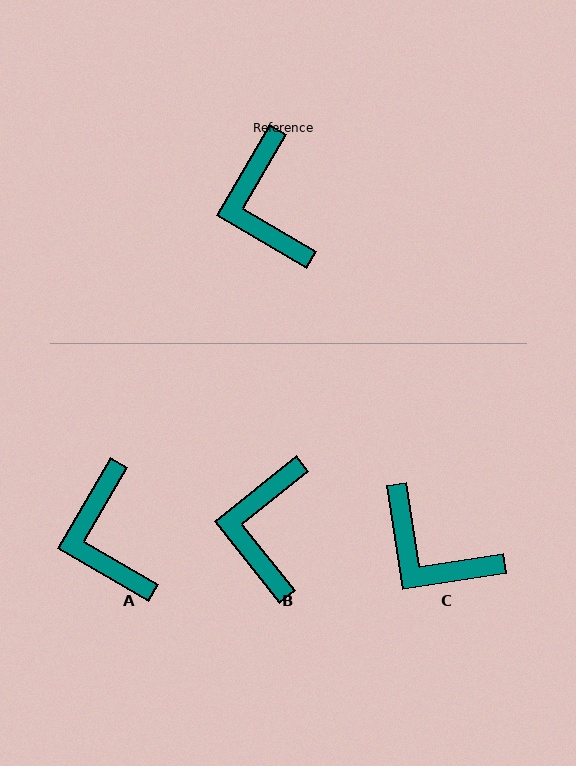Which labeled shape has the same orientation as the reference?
A.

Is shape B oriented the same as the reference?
No, it is off by about 21 degrees.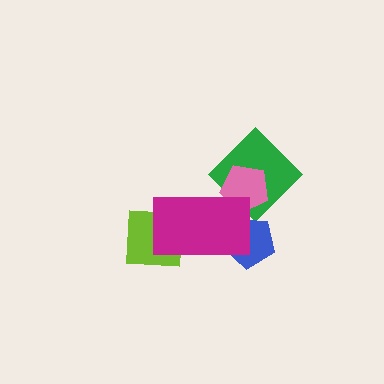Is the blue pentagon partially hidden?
Yes, it is partially covered by another shape.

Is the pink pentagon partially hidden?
Yes, it is partially covered by another shape.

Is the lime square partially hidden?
Yes, it is partially covered by another shape.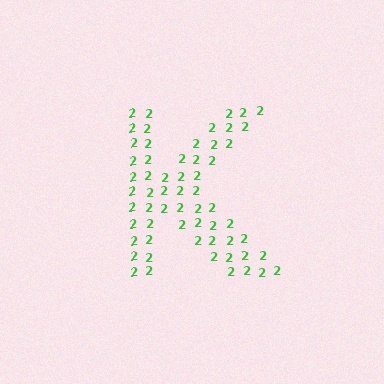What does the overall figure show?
The overall figure shows the letter K.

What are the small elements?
The small elements are digit 2's.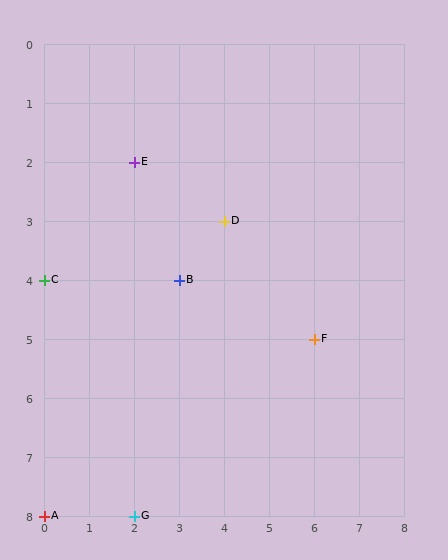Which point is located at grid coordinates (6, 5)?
Point F is at (6, 5).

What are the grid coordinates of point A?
Point A is at grid coordinates (0, 8).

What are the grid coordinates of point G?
Point G is at grid coordinates (2, 8).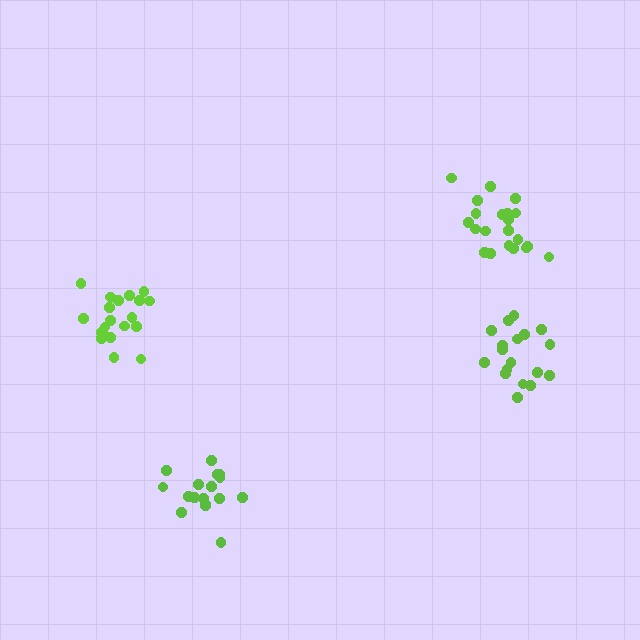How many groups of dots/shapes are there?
There are 4 groups.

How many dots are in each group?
Group 1: 21 dots, Group 2: 18 dots, Group 3: 17 dots, Group 4: 21 dots (77 total).